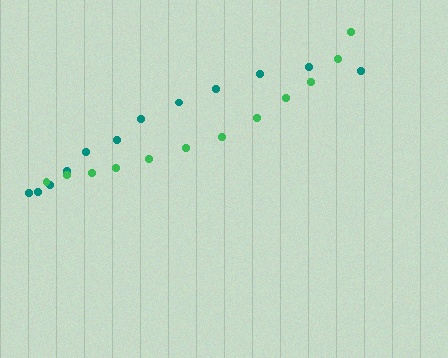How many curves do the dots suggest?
There are 2 distinct paths.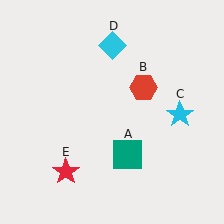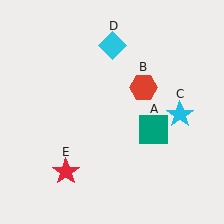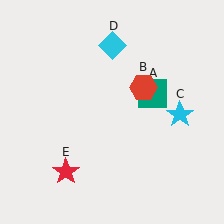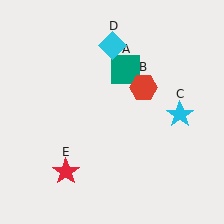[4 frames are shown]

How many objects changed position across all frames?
1 object changed position: teal square (object A).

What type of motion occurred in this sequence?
The teal square (object A) rotated counterclockwise around the center of the scene.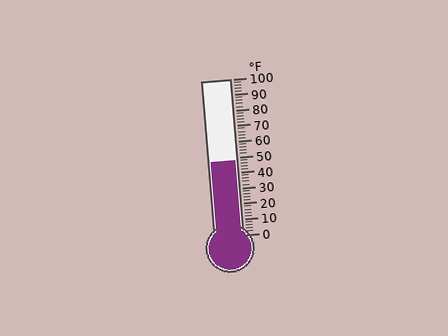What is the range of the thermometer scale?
The thermometer scale ranges from 0°F to 100°F.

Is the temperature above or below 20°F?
The temperature is above 20°F.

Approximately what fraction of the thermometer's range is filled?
The thermometer is filled to approximately 50% of its range.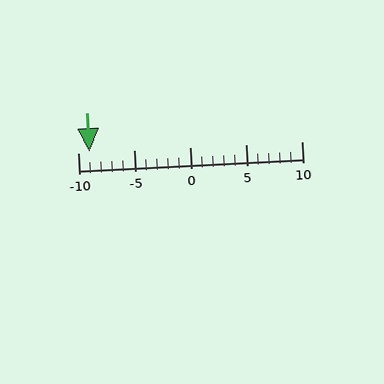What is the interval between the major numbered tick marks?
The major tick marks are spaced 5 units apart.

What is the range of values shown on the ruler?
The ruler shows values from -10 to 10.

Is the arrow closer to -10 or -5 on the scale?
The arrow is closer to -10.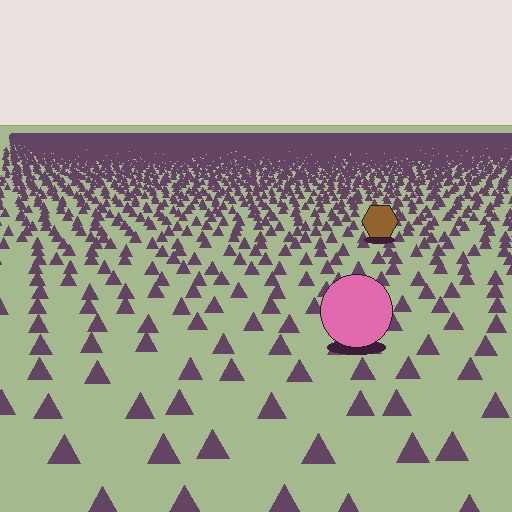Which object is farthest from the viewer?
The brown hexagon is farthest from the viewer. It appears smaller and the ground texture around it is denser.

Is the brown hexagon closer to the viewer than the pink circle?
No. The pink circle is closer — you can tell from the texture gradient: the ground texture is coarser near it.